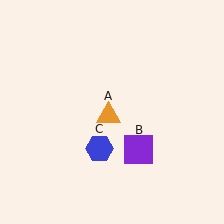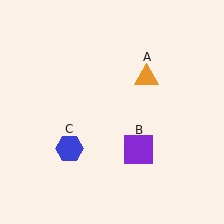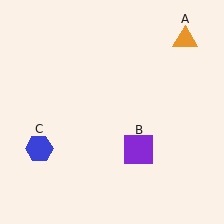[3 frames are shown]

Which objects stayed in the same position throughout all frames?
Purple square (object B) remained stationary.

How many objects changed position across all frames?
2 objects changed position: orange triangle (object A), blue hexagon (object C).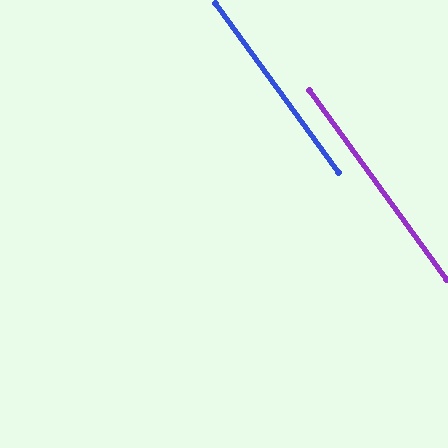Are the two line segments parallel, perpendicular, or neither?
Parallel — their directions differ by only 0.3°.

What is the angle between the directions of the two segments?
Approximately 0 degrees.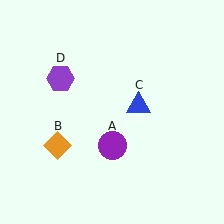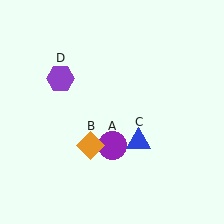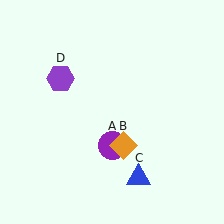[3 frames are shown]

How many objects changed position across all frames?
2 objects changed position: orange diamond (object B), blue triangle (object C).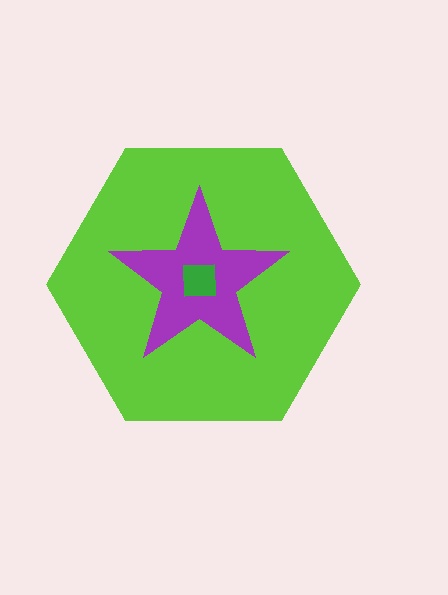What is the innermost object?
The green square.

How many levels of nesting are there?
3.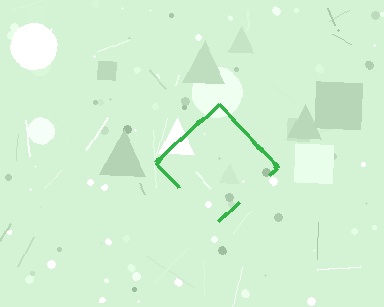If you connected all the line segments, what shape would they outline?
They would outline a diamond.